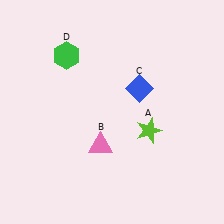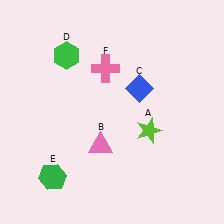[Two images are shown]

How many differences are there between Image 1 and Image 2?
There are 2 differences between the two images.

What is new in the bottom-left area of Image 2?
A green hexagon (E) was added in the bottom-left area of Image 2.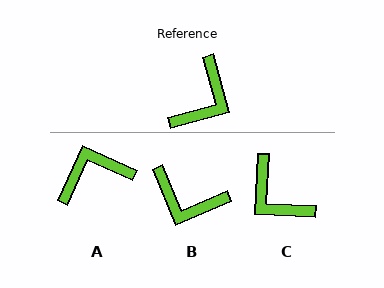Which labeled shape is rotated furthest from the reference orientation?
A, about 140 degrees away.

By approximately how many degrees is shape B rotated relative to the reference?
Approximately 82 degrees clockwise.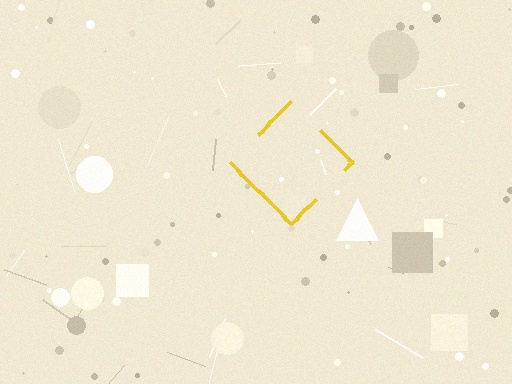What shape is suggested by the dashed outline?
The dashed outline suggests a diamond.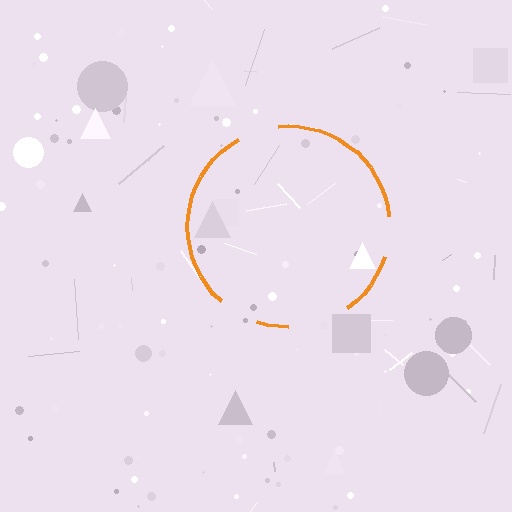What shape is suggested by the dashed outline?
The dashed outline suggests a circle.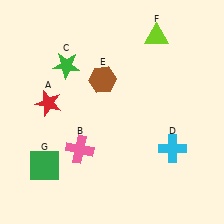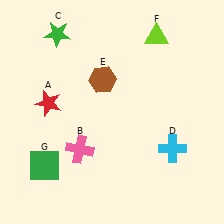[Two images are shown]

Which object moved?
The green star (C) moved up.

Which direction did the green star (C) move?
The green star (C) moved up.